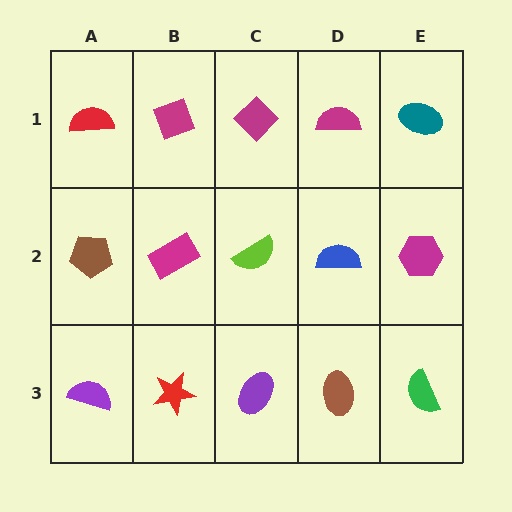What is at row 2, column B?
A magenta rectangle.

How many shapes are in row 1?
5 shapes.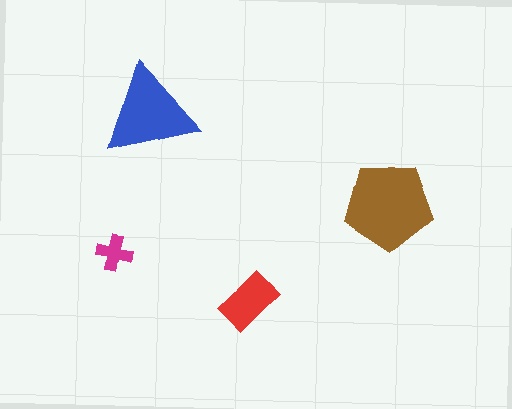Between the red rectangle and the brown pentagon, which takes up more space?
The brown pentagon.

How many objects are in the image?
There are 4 objects in the image.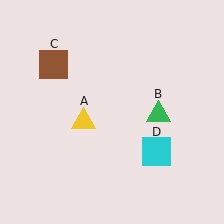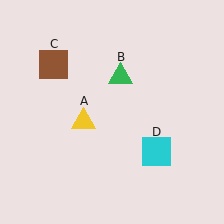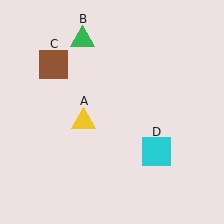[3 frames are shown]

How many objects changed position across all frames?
1 object changed position: green triangle (object B).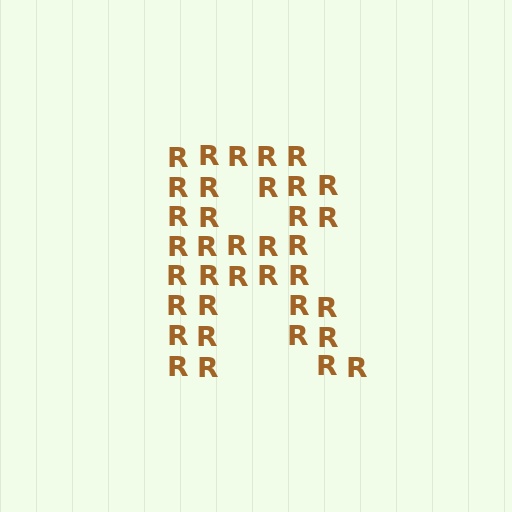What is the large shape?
The large shape is the letter R.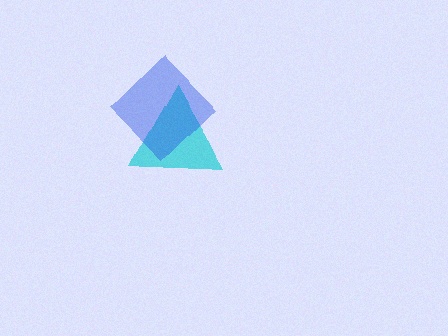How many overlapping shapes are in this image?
There are 2 overlapping shapes in the image.